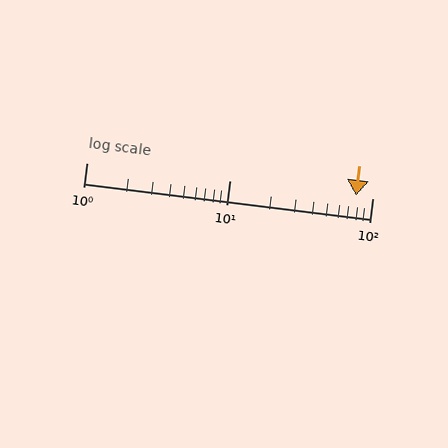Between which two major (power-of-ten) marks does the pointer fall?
The pointer is between 10 and 100.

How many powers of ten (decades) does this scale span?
The scale spans 2 decades, from 1 to 100.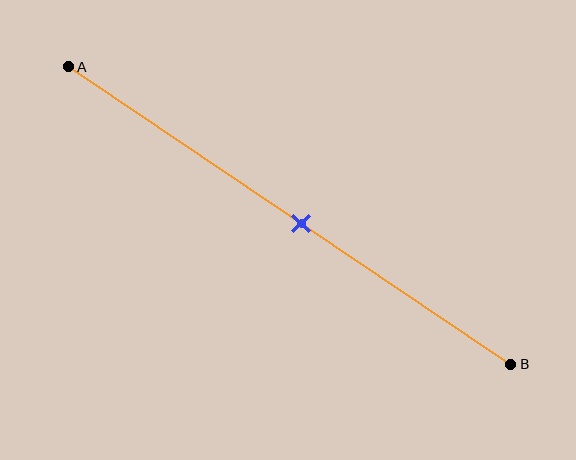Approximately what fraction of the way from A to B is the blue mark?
The blue mark is approximately 55% of the way from A to B.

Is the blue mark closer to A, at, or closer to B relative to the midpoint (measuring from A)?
The blue mark is approximately at the midpoint of segment AB.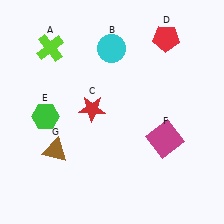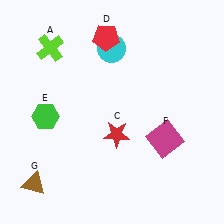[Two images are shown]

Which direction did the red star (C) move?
The red star (C) moved down.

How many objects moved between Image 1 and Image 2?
3 objects moved between the two images.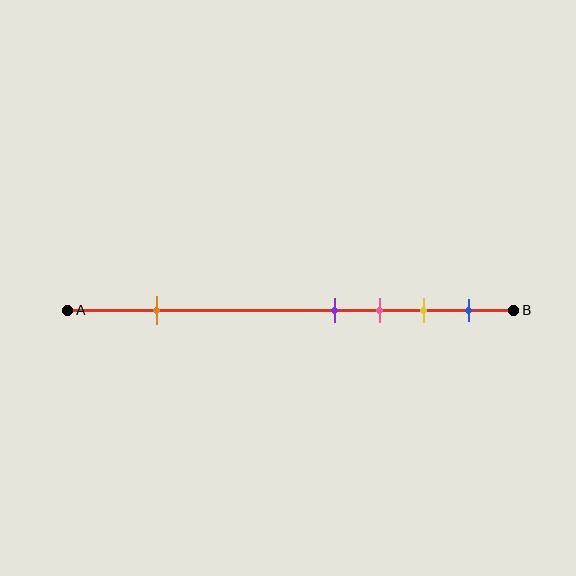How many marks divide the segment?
There are 5 marks dividing the segment.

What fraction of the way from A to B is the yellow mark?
The yellow mark is approximately 80% (0.8) of the way from A to B.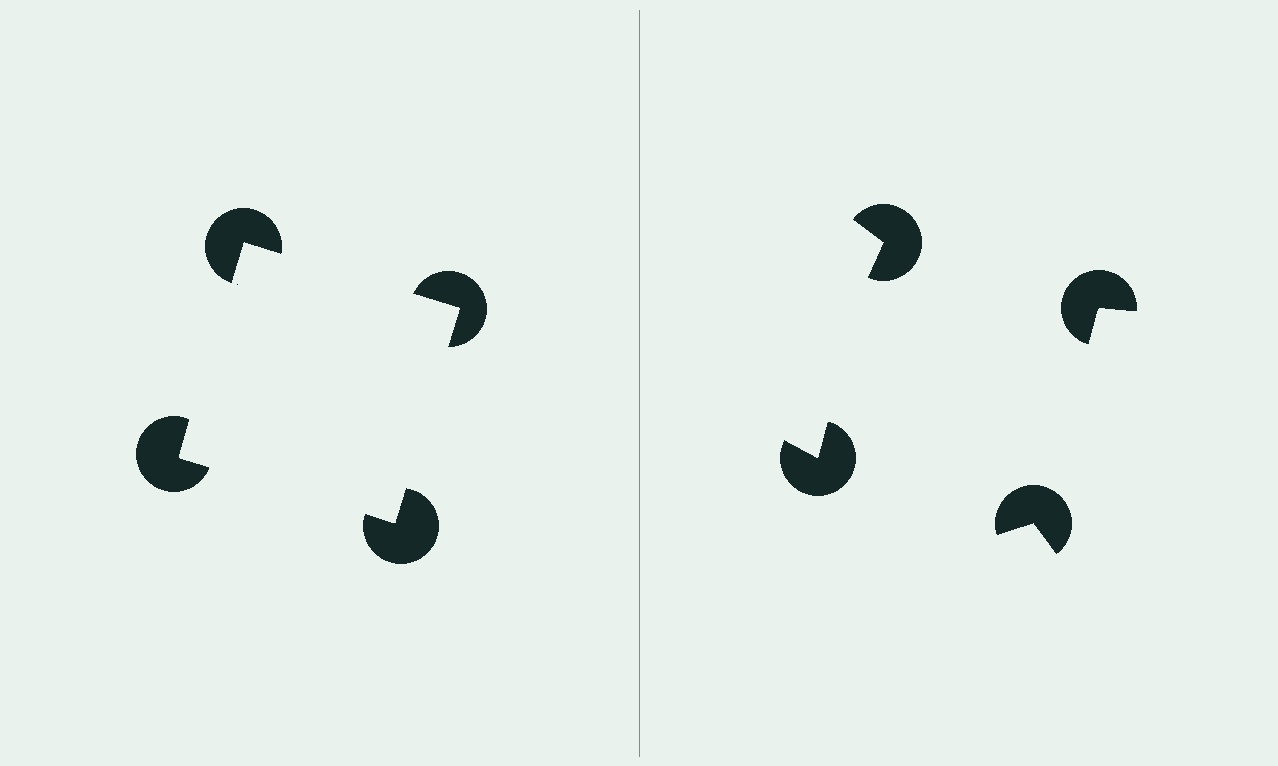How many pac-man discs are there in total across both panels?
8 — 4 on each side.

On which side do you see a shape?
An illusory square appears on the left side. On the right side the wedge cuts are rotated, so no coherent shape forms.